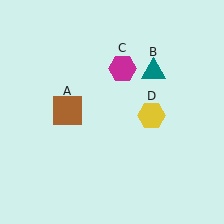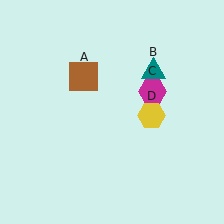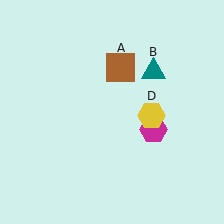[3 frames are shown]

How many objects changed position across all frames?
2 objects changed position: brown square (object A), magenta hexagon (object C).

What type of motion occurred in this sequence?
The brown square (object A), magenta hexagon (object C) rotated clockwise around the center of the scene.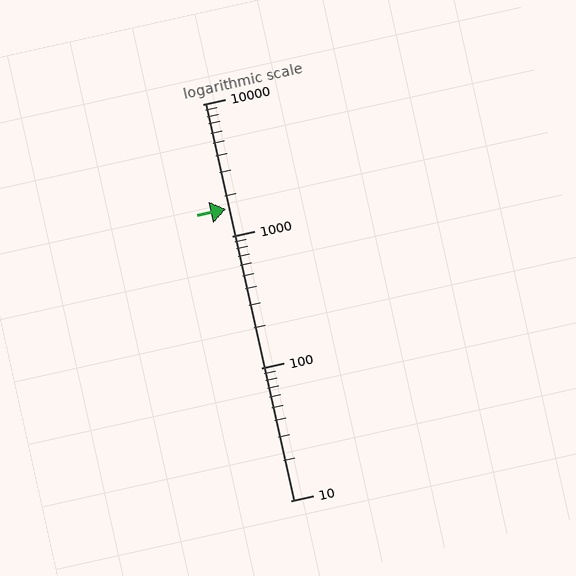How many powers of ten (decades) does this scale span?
The scale spans 3 decades, from 10 to 10000.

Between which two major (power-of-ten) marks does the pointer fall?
The pointer is between 1000 and 10000.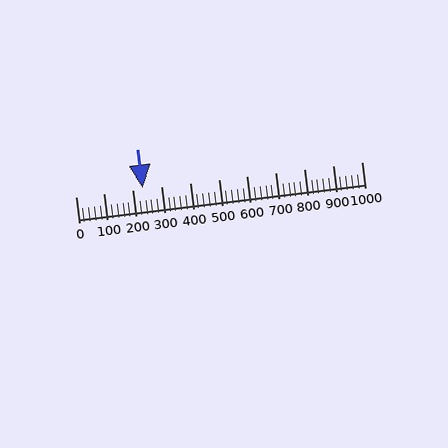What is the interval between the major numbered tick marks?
The major tick marks are spaced 100 units apart.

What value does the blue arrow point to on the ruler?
The blue arrow points to approximately 234.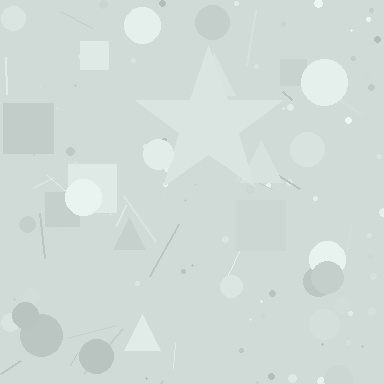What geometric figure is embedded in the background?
A star is embedded in the background.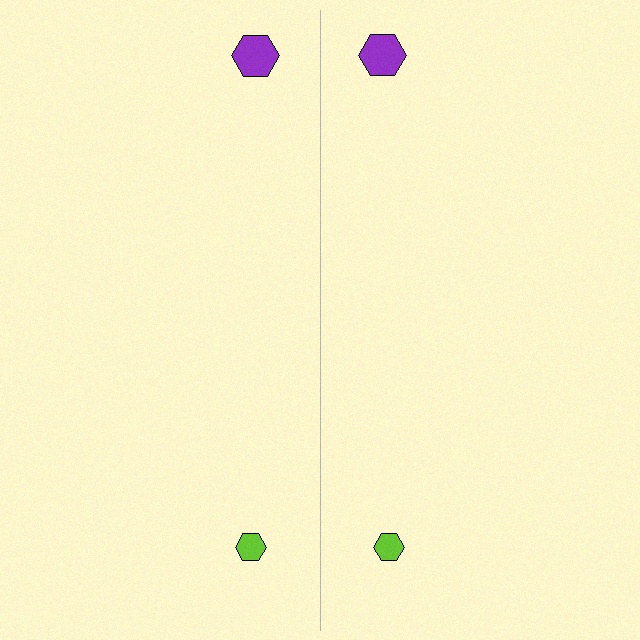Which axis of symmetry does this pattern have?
The pattern has a vertical axis of symmetry running through the center of the image.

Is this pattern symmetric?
Yes, this pattern has bilateral (reflection) symmetry.